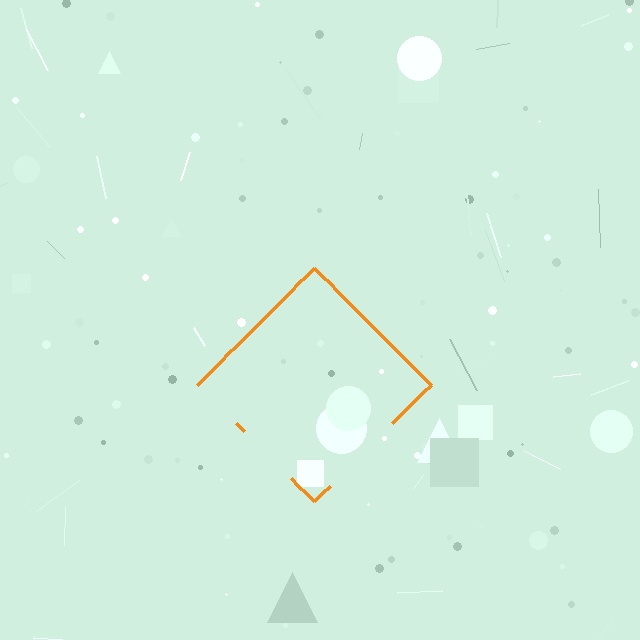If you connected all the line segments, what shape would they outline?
They would outline a diamond.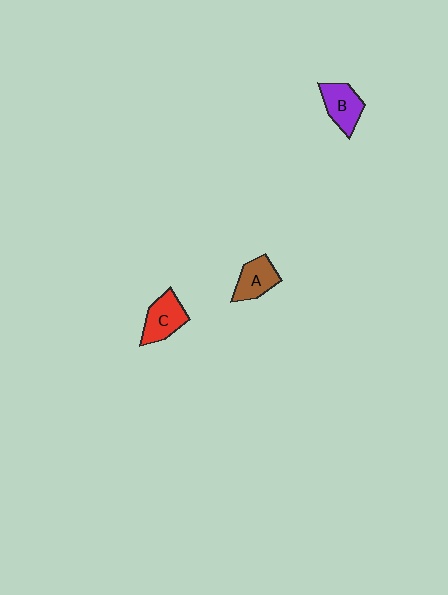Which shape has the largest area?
Shape C (red).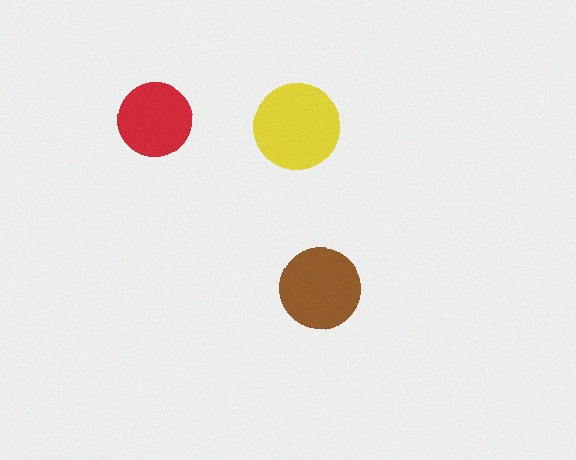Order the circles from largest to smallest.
the yellow one, the brown one, the red one.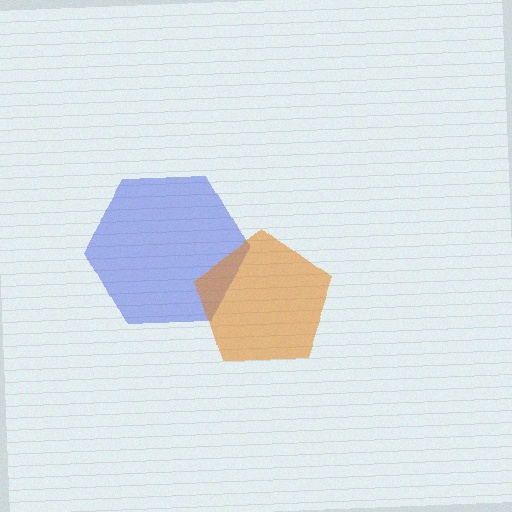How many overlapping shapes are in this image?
There are 2 overlapping shapes in the image.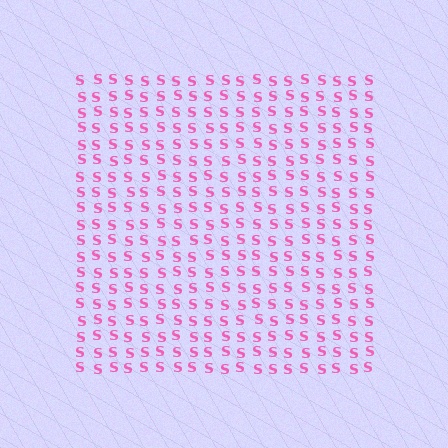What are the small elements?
The small elements are letter S's.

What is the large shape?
The large shape is a square.